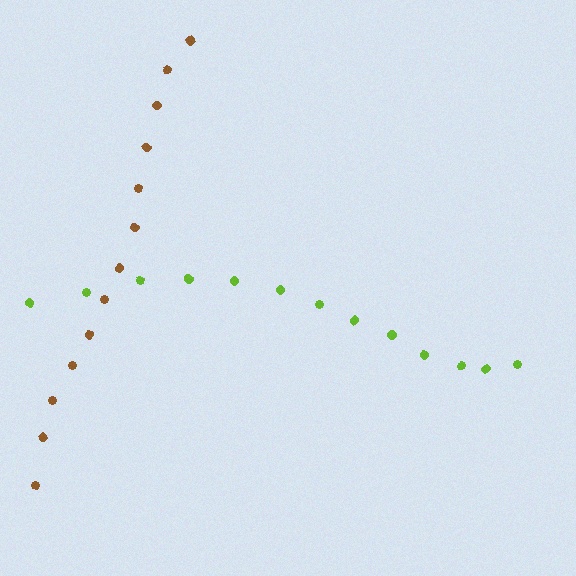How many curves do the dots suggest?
There are 2 distinct paths.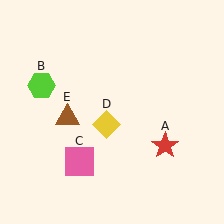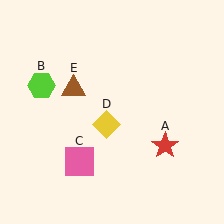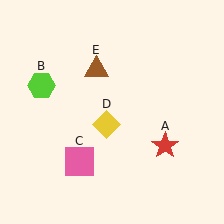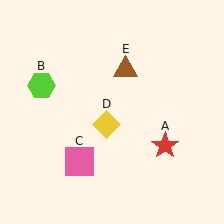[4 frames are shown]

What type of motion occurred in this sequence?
The brown triangle (object E) rotated clockwise around the center of the scene.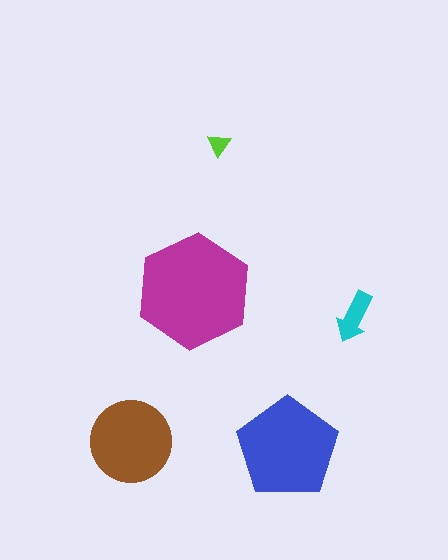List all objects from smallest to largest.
The lime triangle, the cyan arrow, the brown circle, the blue pentagon, the magenta hexagon.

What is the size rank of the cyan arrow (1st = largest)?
4th.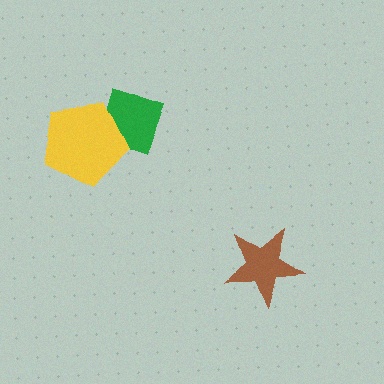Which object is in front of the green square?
The yellow pentagon is in front of the green square.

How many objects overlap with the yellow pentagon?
1 object overlaps with the yellow pentagon.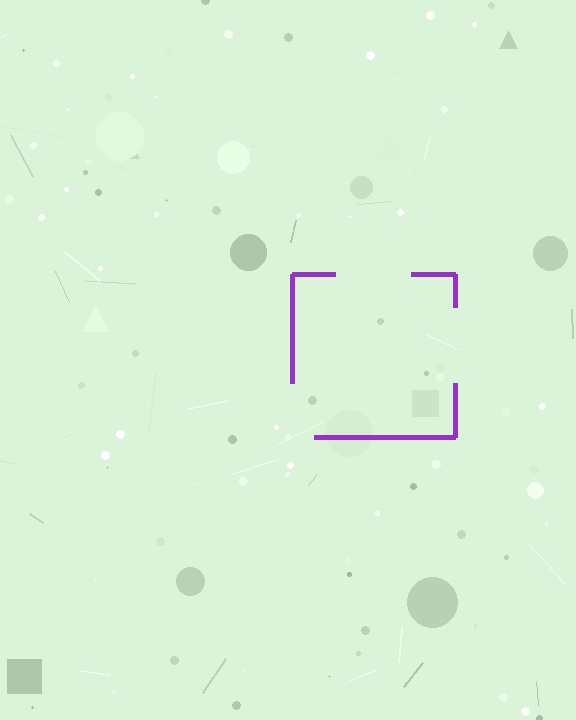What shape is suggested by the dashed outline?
The dashed outline suggests a square.